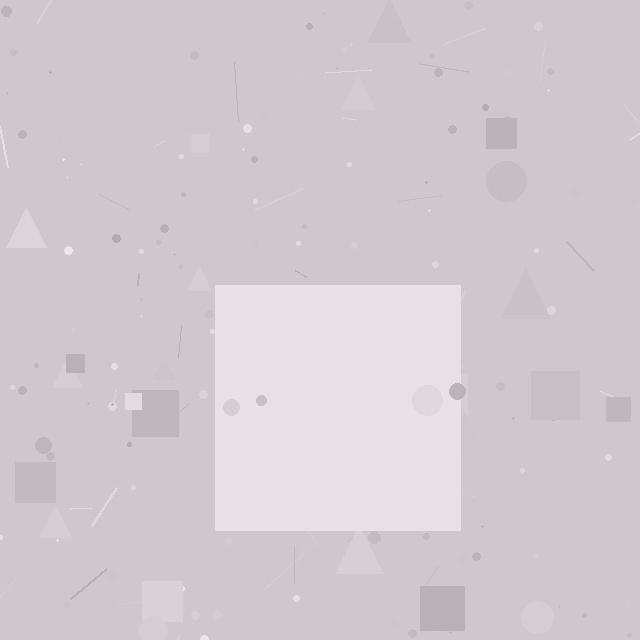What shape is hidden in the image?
A square is hidden in the image.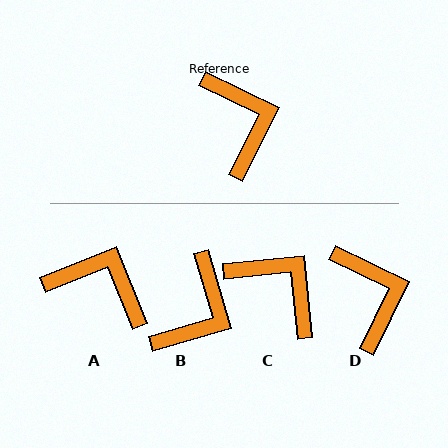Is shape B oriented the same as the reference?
No, it is off by about 47 degrees.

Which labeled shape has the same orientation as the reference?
D.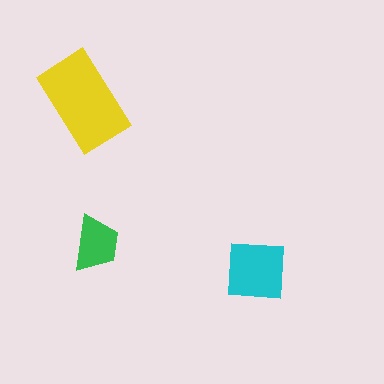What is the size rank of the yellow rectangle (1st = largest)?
1st.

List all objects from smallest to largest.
The green trapezoid, the cyan square, the yellow rectangle.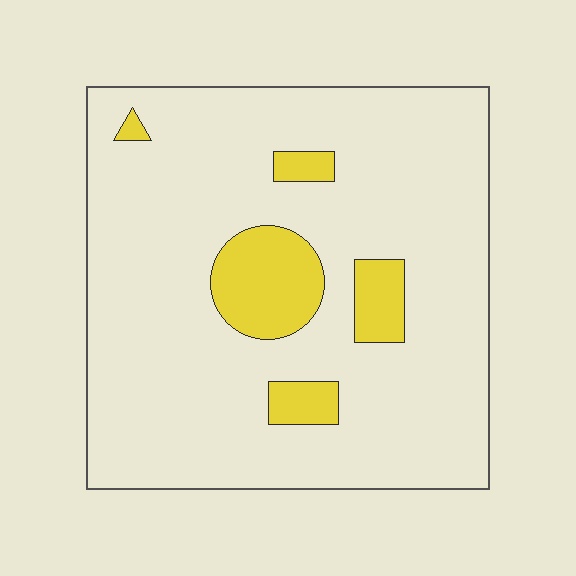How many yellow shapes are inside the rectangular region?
5.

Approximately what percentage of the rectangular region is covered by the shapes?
Approximately 10%.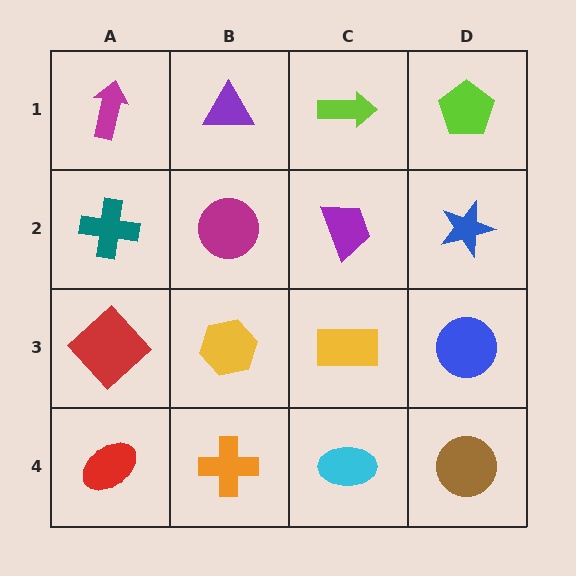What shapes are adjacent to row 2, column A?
A magenta arrow (row 1, column A), a red diamond (row 3, column A), a magenta circle (row 2, column B).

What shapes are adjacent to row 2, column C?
A lime arrow (row 1, column C), a yellow rectangle (row 3, column C), a magenta circle (row 2, column B), a blue star (row 2, column D).